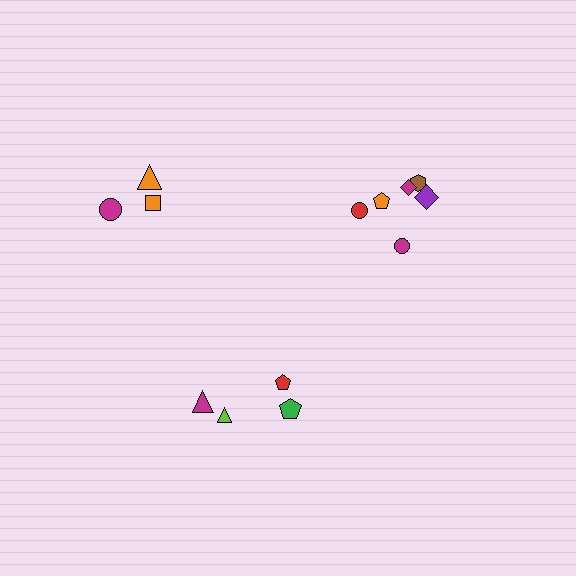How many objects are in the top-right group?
There are 6 objects.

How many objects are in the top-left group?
There are 3 objects.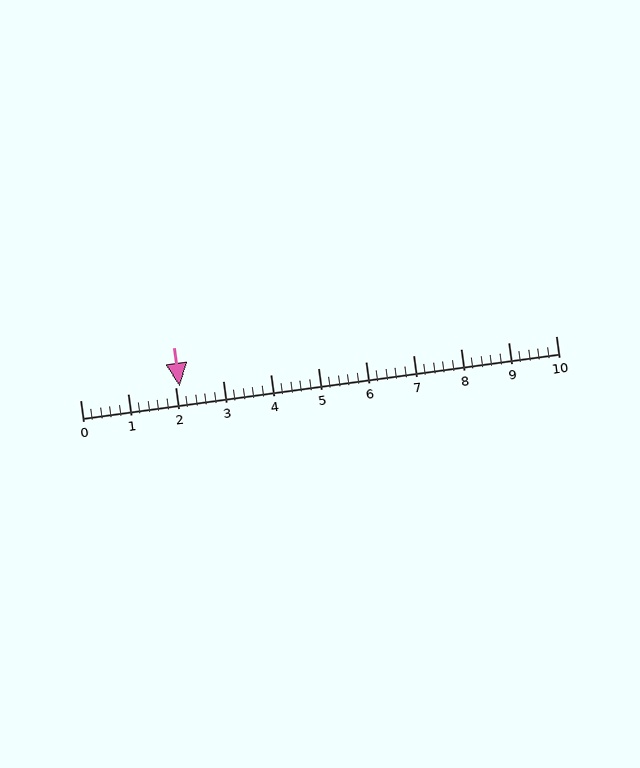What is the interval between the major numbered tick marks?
The major tick marks are spaced 1 units apart.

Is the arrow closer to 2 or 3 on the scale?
The arrow is closer to 2.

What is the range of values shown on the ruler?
The ruler shows values from 0 to 10.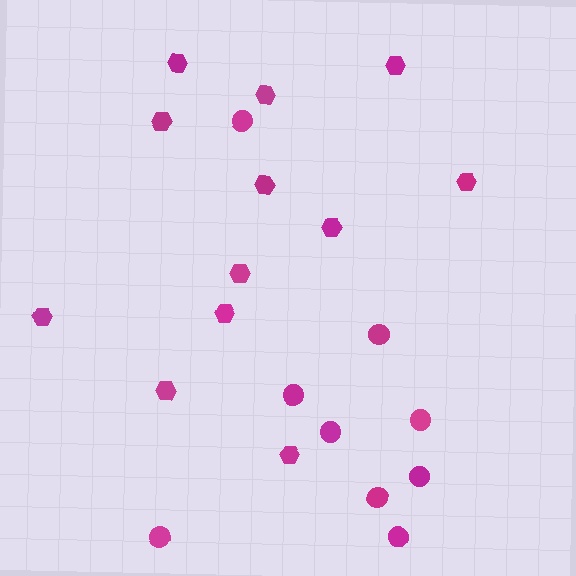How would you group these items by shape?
There are 2 groups: one group of hexagons (12) and one group of circles (9).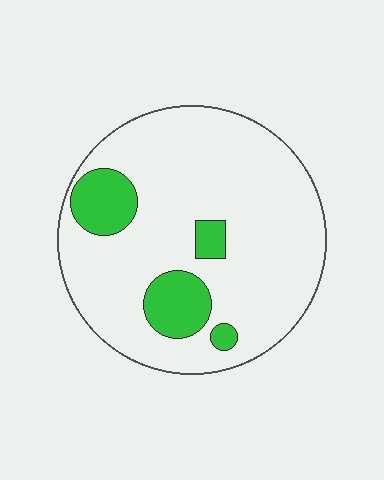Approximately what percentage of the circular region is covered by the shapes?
Approximately 15%.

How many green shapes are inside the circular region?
4.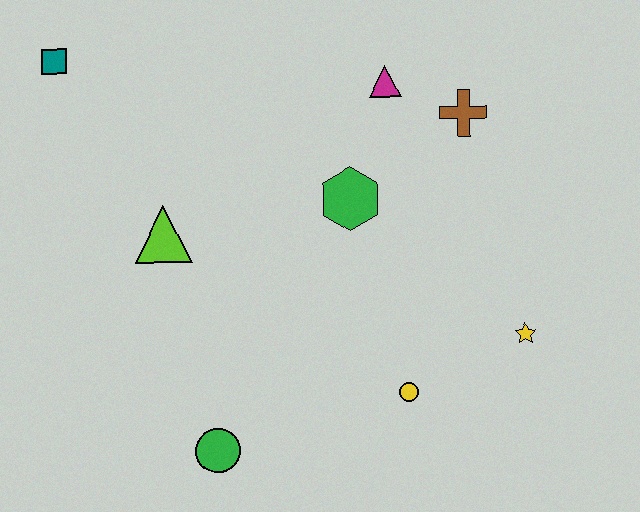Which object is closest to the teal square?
The lime triangle is closest to the teal square.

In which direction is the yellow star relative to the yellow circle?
The yellow star is to the right of the yellow circle.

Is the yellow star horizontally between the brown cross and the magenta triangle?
No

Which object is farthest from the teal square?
The yellow star is farthest from the teal square.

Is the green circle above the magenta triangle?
No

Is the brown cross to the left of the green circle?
No